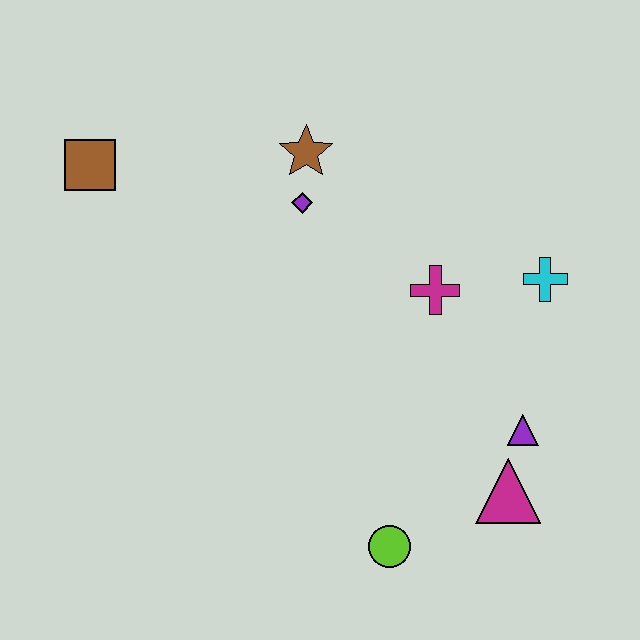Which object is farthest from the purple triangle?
The brown square is farthest from the purple triangle.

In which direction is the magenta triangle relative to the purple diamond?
The magenta triangle is below the purple diamond.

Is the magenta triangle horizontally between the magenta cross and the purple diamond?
No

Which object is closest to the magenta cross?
The cyan cross is closest to the magenta cross.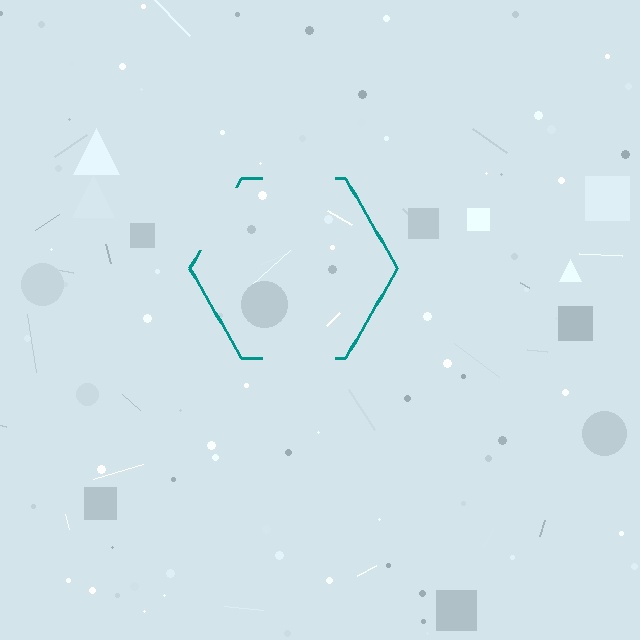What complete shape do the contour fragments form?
The contour fragments form a hexagon.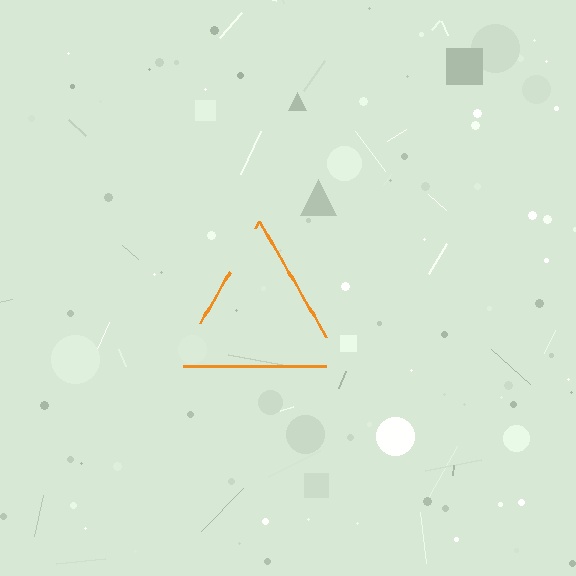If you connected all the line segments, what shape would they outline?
They would outline a triangle.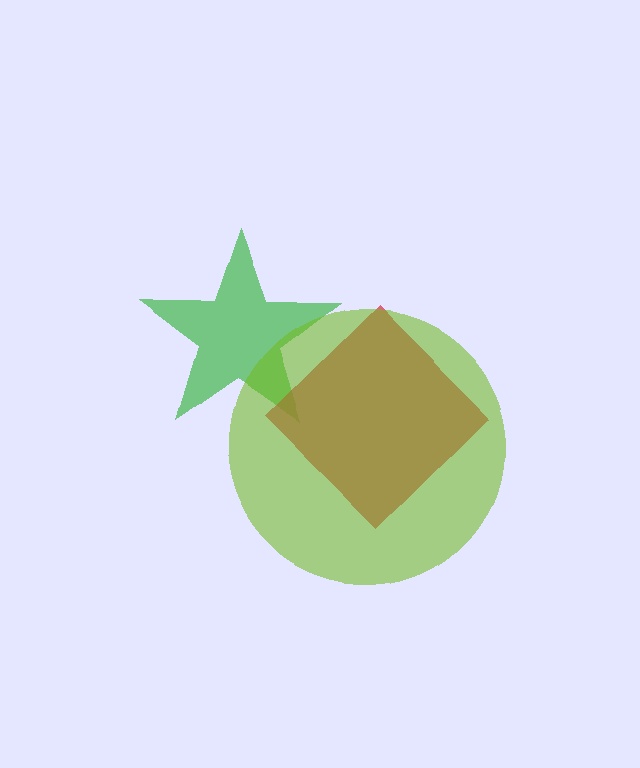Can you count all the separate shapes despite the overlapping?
Yes, there are 3 separate shapes.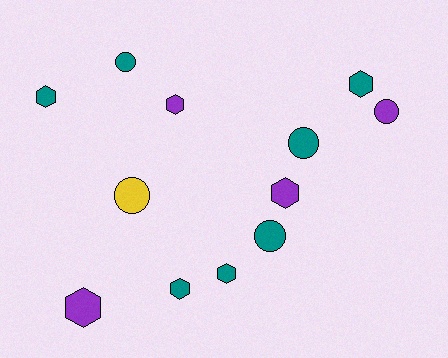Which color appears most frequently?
Teal, with 7 objects.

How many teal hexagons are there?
There are 4 teal hexagons.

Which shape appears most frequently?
Hexagon, with 7 objects.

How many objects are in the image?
There are 12 objects.